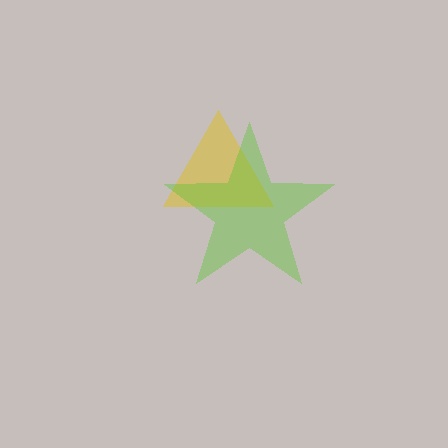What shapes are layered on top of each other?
The layered shapes are: a yellow triangle, a lime star.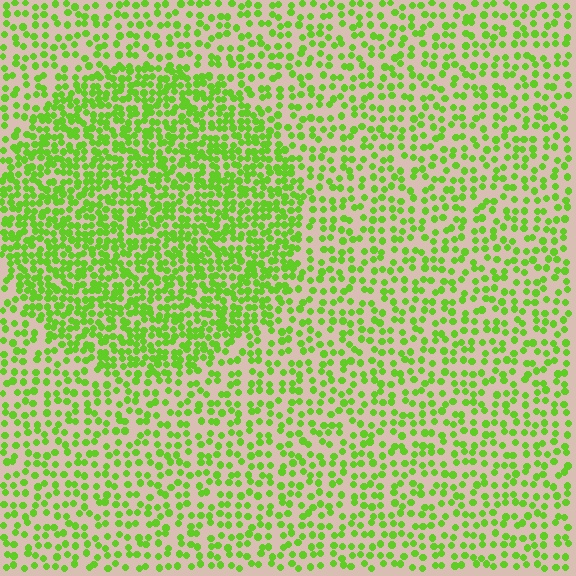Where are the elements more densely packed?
The elements are more densely packed inside the circle boundary.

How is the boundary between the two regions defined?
The boundary is defined by a change in element density (approximately 1.9x ratio). All elements are the same color, size, and shape.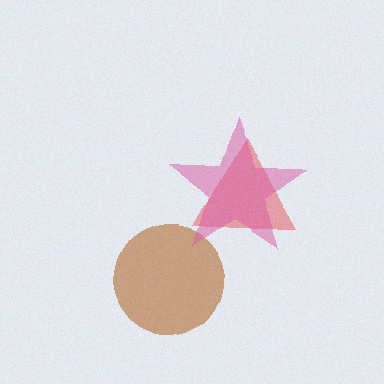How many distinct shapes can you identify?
There are 3 distinct shapes: a red triangle, a brown circle, a pink star.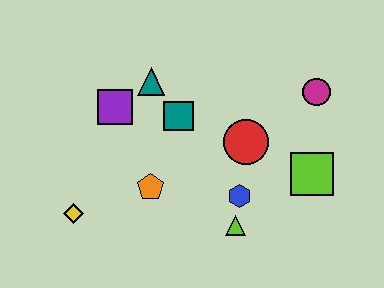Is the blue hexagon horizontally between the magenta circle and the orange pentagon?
Yes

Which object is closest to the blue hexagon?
The lime triangle is closest to the blue hexagon.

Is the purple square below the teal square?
No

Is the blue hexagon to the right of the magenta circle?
No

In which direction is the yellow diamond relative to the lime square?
The yellow diamond is to the left of the lime square.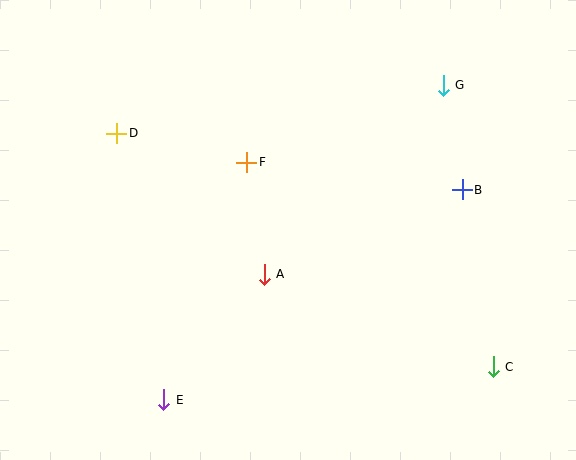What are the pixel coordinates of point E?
Point E is at (164, 400).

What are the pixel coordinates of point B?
Point B is at (462, 190).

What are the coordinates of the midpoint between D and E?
The midpoint between D and E is at (140, 267).